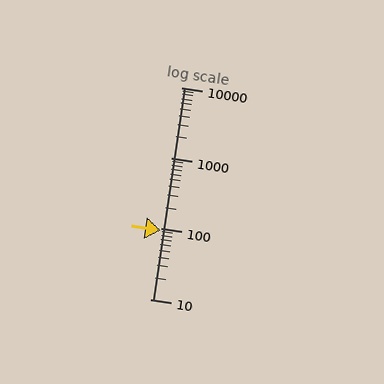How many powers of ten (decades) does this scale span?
The scale spans 3 decades, from 10 to 10000.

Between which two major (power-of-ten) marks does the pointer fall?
The pointer is between 10 and 100.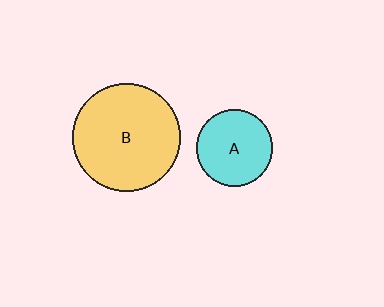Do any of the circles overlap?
No, none of the circles overlap.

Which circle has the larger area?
Circle B (yellow).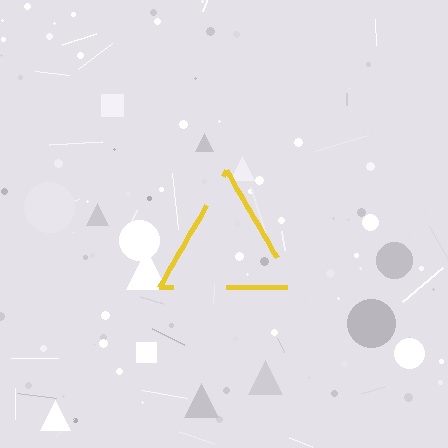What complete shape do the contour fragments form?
The contour fragments form a triangle.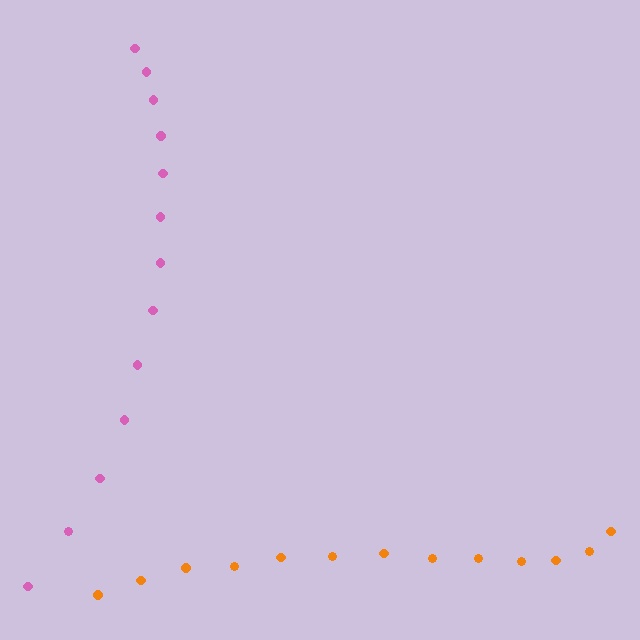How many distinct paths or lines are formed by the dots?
There are 2 distinct paths.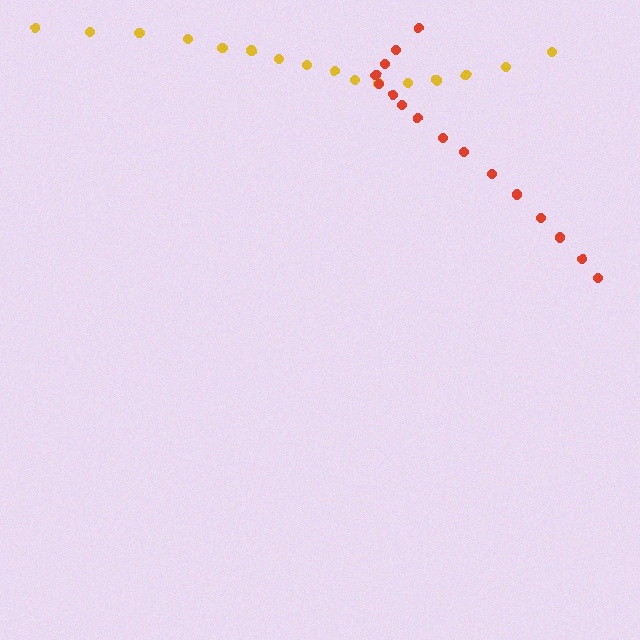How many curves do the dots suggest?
There are 2 distinct paths.